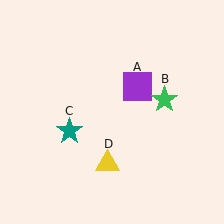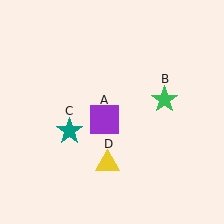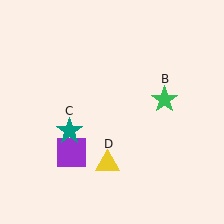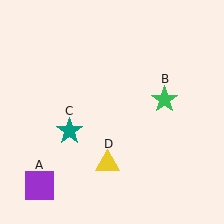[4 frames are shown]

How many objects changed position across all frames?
1 object changed position: purple square (object A).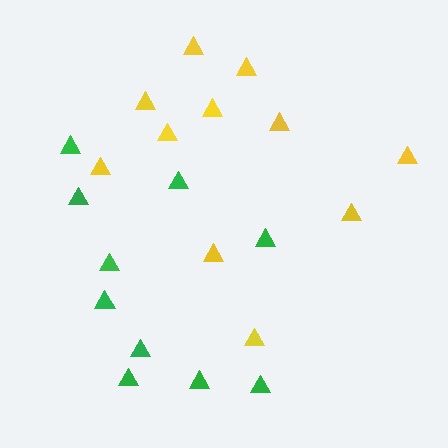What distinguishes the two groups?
There are 2 groups: one group of yellow triangles (11) and one group of green triangles (10).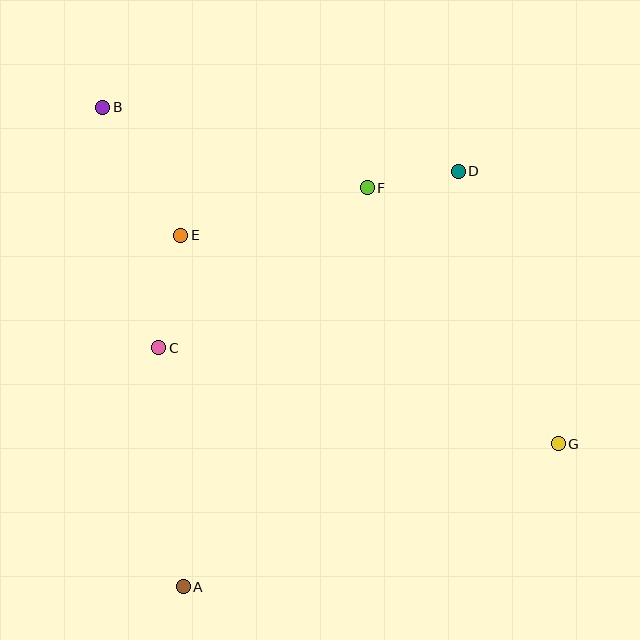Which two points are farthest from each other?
Points B and G are farthest from each other.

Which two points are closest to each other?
Points D and F are closest to each other.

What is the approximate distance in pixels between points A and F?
The distance between A and F is approximately 439 pixels.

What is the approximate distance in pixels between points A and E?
The distance between A and E is approximately 352 pixels.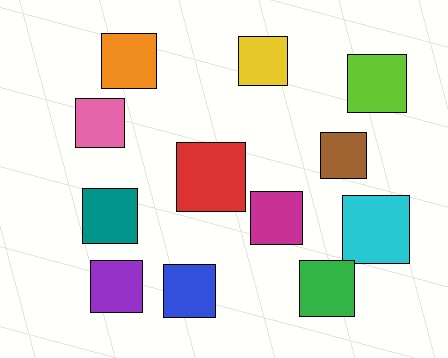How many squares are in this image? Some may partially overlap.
There are 12 squares.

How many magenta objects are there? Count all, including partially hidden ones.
There is 1 magenta object.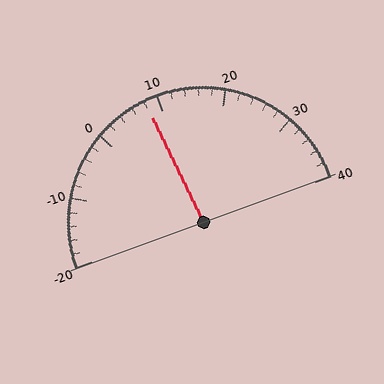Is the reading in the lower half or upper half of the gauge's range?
The reading is in the lower half of the range (-20 to 40).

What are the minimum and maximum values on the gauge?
The gauge ranges from -20 to 40.